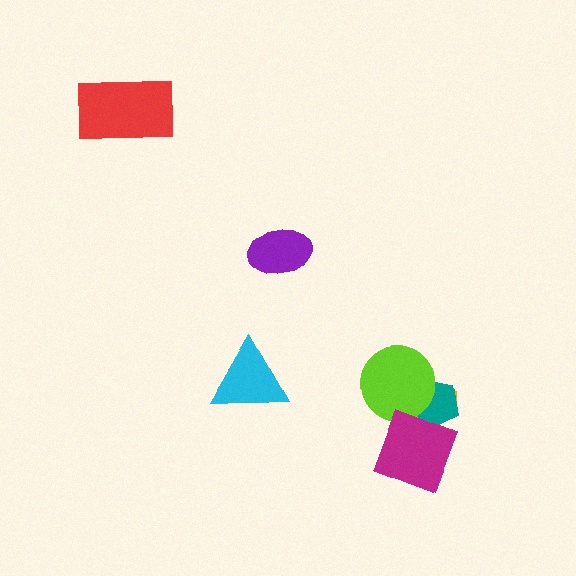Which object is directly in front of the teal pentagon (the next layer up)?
The lime circle is directly in front of the teal pentagon.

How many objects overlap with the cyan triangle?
0 objects overlap with the cyan triangle.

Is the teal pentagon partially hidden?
Yes, it is partially covered by another shape.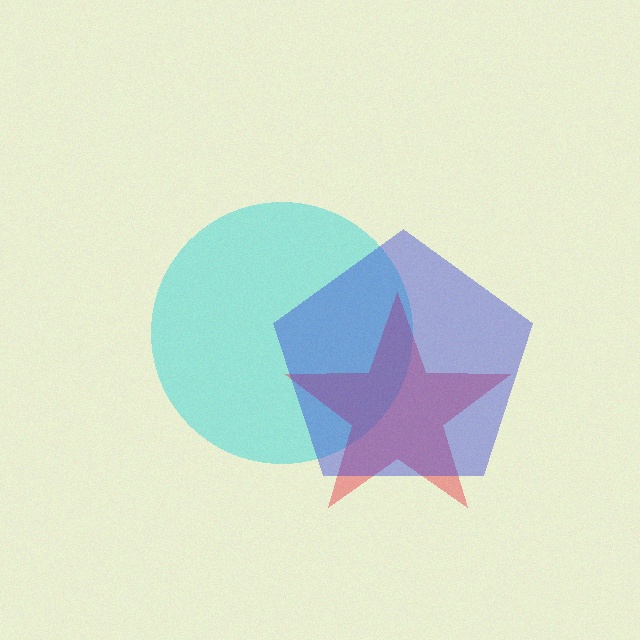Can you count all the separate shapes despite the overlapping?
Yes, there are 3 separate shapes.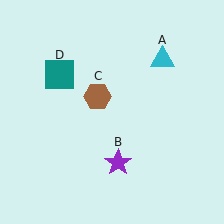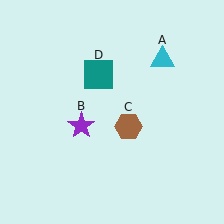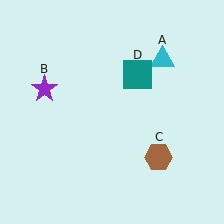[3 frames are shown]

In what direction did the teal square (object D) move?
The teal square (object D) moved right.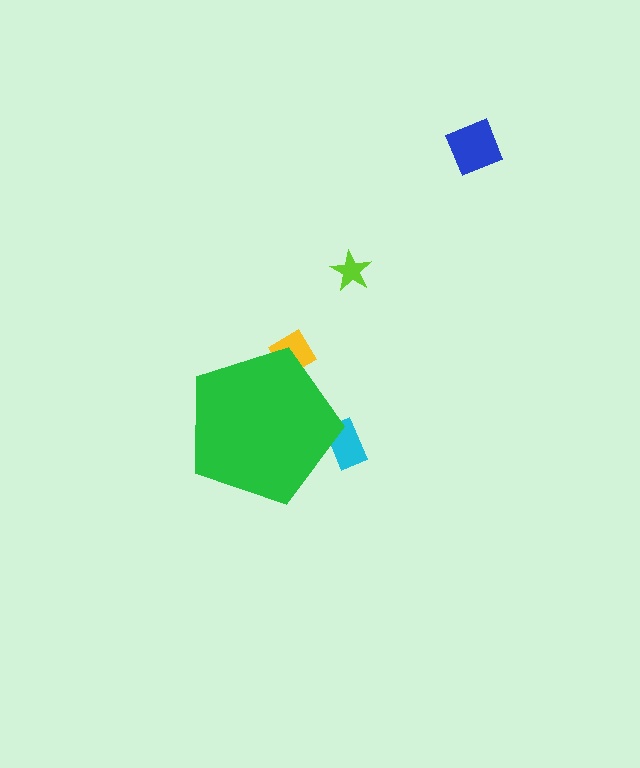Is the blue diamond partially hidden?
No, the blue diamond is fully visible.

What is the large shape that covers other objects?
A green pentagon.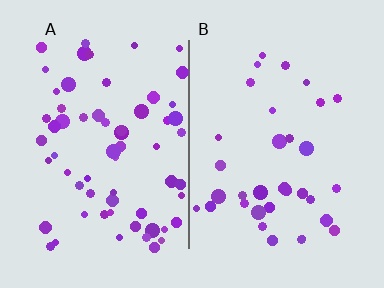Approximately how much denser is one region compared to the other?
Approximately 1.9× — region A over region B.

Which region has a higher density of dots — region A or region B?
A (the left).